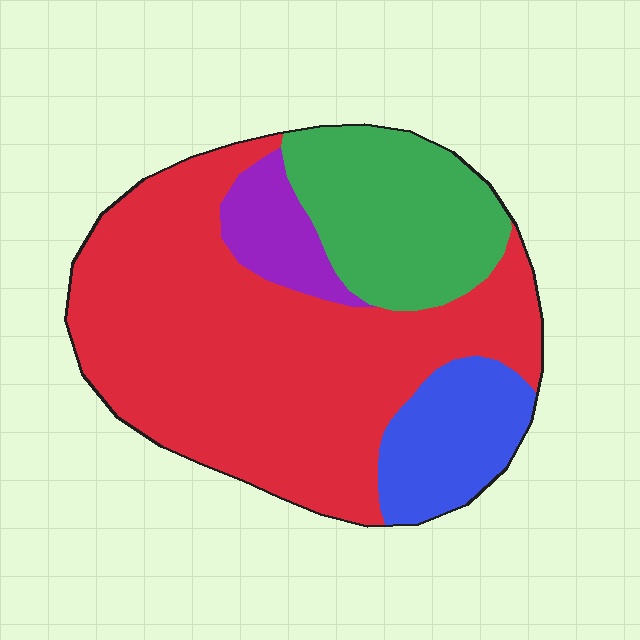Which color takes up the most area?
Red, at roughly 60%.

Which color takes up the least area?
Purple, at roughly 5%.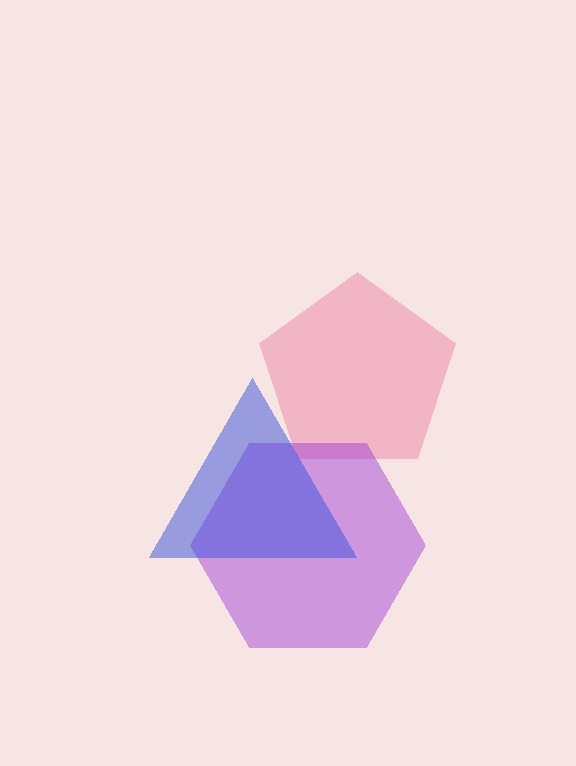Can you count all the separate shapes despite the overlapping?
Yes, there are 3 separate shapes.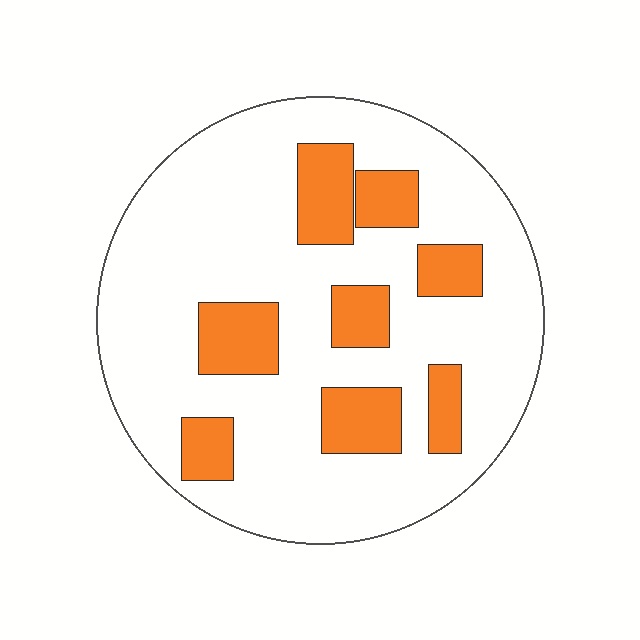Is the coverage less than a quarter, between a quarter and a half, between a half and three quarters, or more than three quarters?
Less than a quarter.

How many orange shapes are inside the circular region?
8.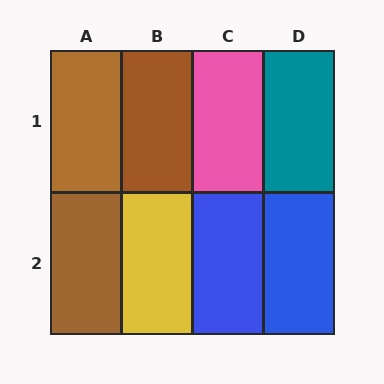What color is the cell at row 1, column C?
Pink.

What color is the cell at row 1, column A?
Brown.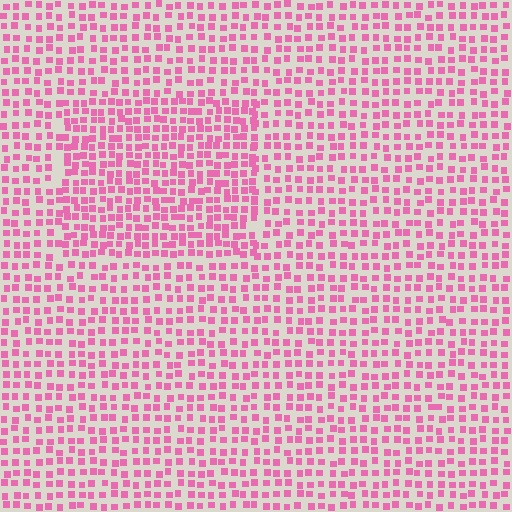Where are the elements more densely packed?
The elements are more densely packed inside the rectangle boundary.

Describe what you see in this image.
The image contains small pink elements arranged at two different densities. A rectangle-shaped region is visible where the elements are more densely packed than the surrounding area.